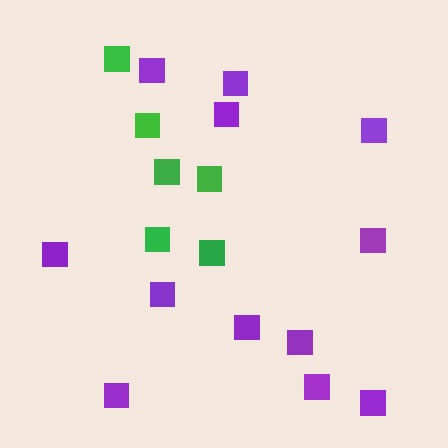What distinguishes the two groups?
There are 2 groups: one group of green squares (6) and one group of purple squares (12).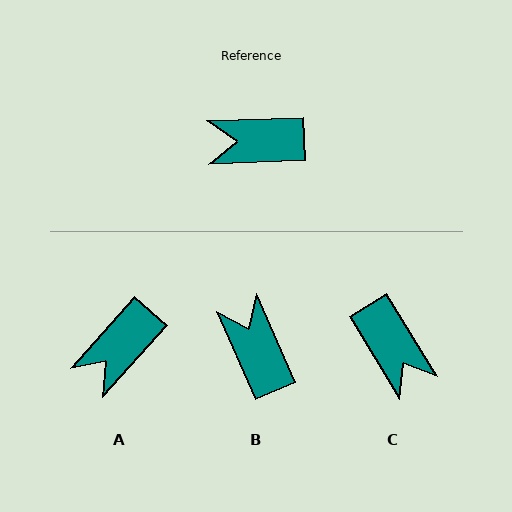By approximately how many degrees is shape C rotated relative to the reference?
Approximately 119 degrees counter-clockwise.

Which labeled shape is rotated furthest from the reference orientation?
C, about 119 degrees away.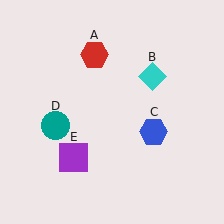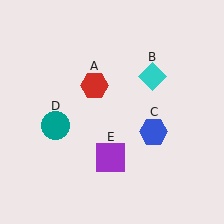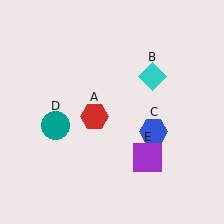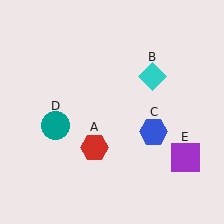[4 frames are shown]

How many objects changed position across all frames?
2 objects changed position: red hexagon (object A), purple square (object E).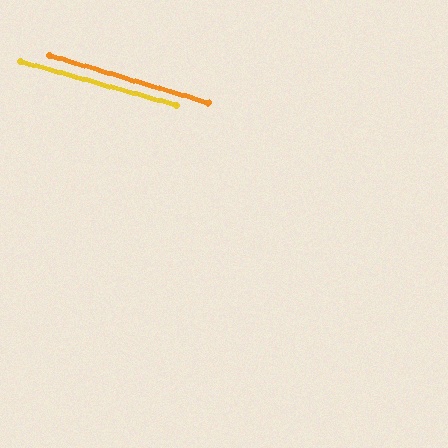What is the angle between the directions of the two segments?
Approximately 1 degree.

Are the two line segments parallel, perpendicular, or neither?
Parallel — their directions differ by only 0.9°.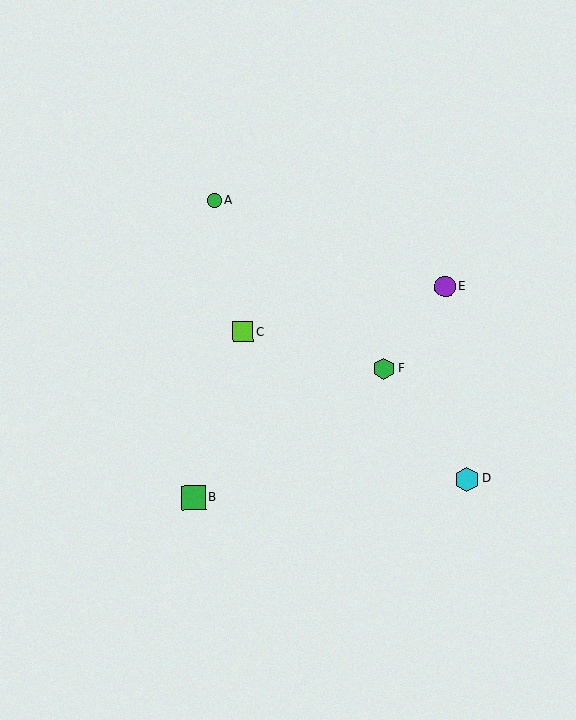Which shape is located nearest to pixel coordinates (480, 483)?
The cyan hexagon (labeled D) at (467, 479) is nearest to that location.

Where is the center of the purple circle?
The center of the purple circle is at (445, 287).